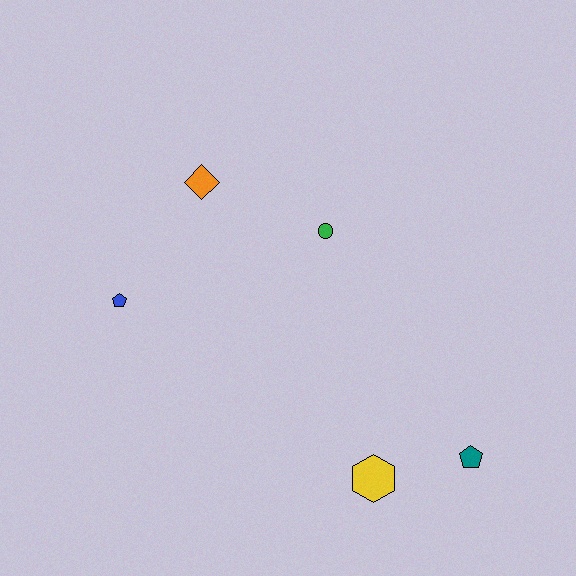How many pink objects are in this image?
There are no pink objects.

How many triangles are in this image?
There are no triangles.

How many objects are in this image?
There are 5 objects.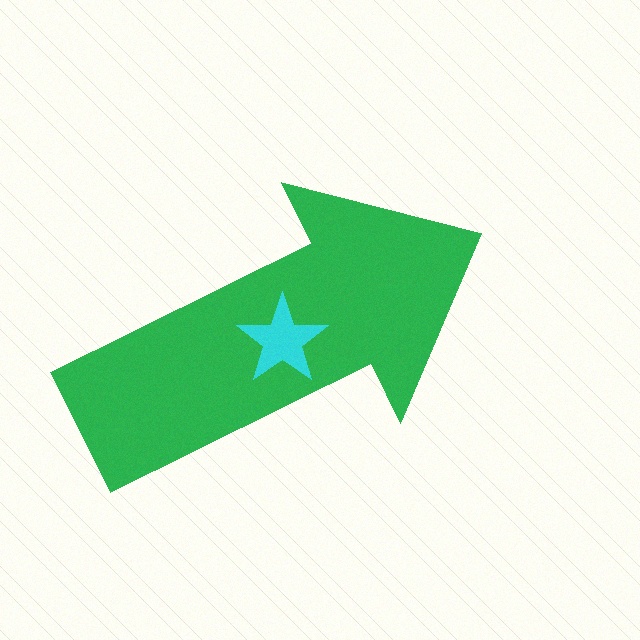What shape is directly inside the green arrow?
The cyan star.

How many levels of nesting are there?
2.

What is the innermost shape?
The cyan star.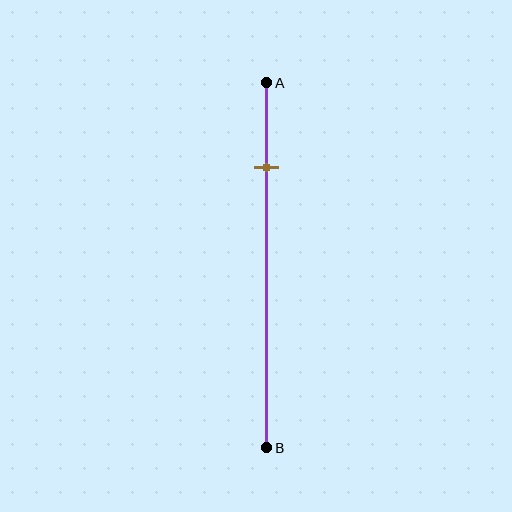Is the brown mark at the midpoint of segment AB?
No, the mark is at about 25% from A, not at the 50% midpoint.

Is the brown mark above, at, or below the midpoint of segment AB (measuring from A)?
The brown mark is above the midpoint of segment AB.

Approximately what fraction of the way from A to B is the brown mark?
The brown mark is approximately 25% of the way from A to B.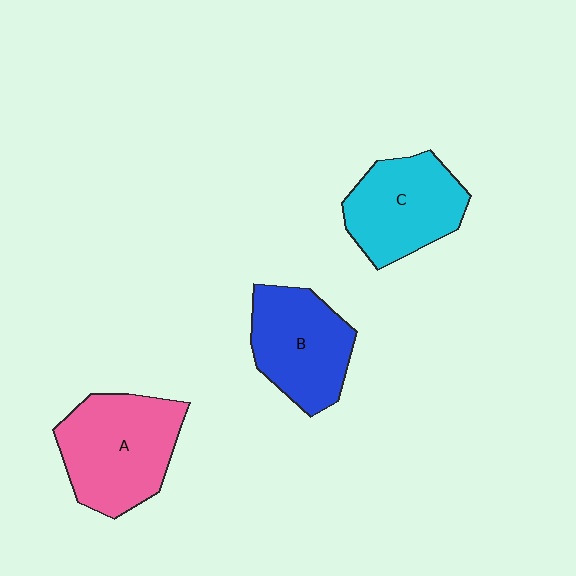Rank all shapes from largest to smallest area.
From largest to smallest: A (pink), C (cyan), B (blue).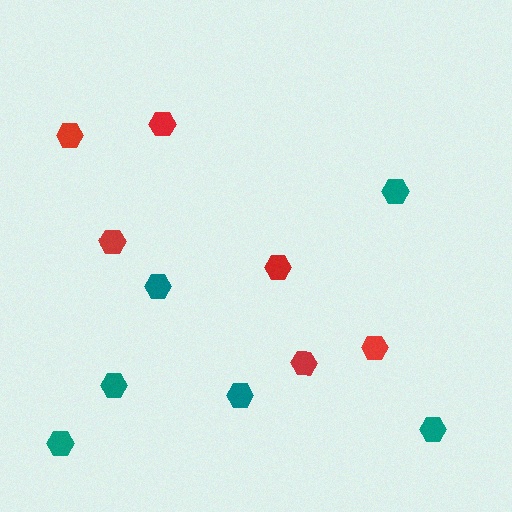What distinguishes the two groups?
There are 2 groups: one group of red hexagons (6) and one group of teal hexagons (6).